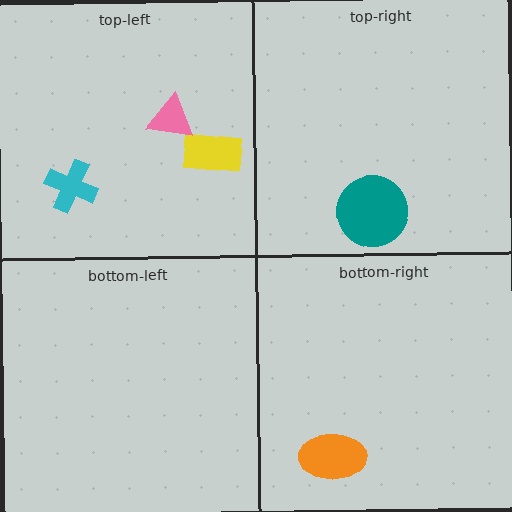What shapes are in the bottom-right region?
The orange ellipse.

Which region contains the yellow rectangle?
The top-left region.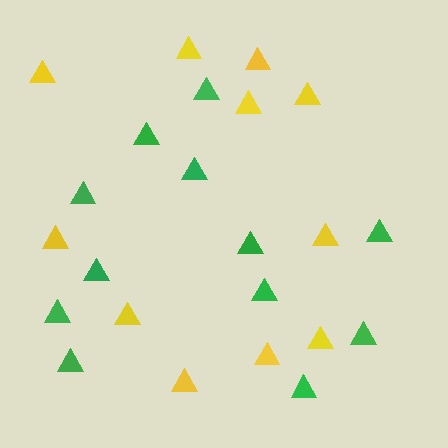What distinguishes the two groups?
There are 2 groups: one group of yellow triangles (11) and one group of green triangles (12).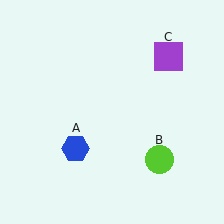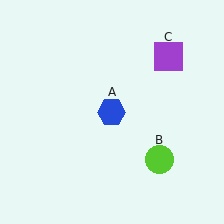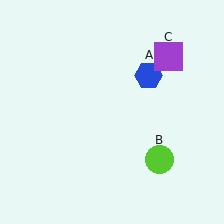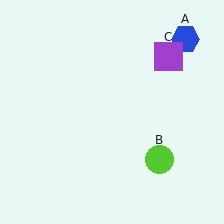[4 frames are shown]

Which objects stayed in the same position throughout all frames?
Lime circle (object B) and purple square (object C) remained stationary.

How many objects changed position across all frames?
1 object changed position: blue hexagon (object A).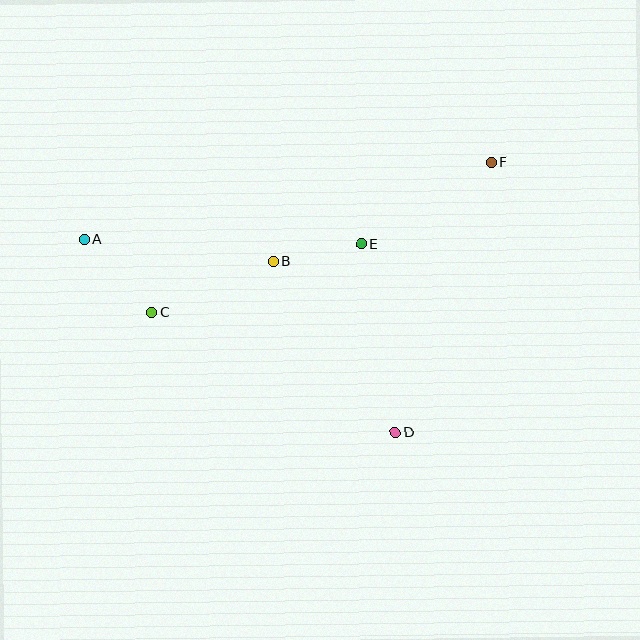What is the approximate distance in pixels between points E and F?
The distance between E and F is approximately 154 pixels.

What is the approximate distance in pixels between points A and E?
The distance between A and E is approximately 277 pixels.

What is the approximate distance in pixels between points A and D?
The distance between A and D is approximately 366 pixels.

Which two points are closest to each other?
Points B and E are closest to each other.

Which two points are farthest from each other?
Points A and F are farthest from each other.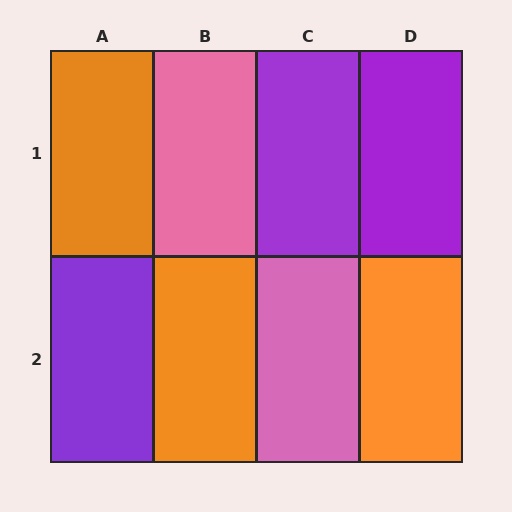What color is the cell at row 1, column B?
Pink.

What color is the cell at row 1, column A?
Orange.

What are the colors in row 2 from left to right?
Purple, orange, pink, orange.